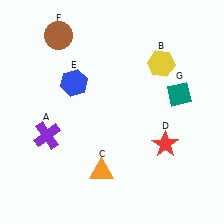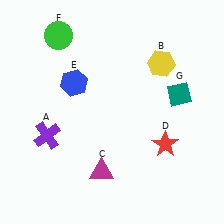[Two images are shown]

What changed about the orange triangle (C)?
In Image 1, C is orange. In Image 2, it changed to magenta.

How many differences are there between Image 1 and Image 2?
There are 2 differences between the two images.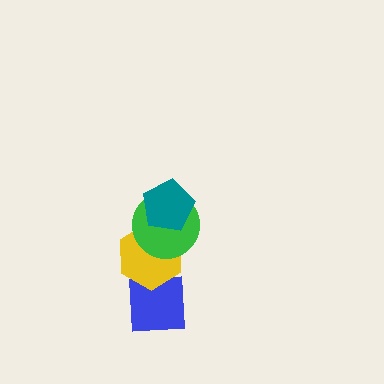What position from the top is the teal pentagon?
The teal pentagon is 1st from the top.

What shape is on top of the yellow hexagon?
The green circle is on top of the yellow hexagon.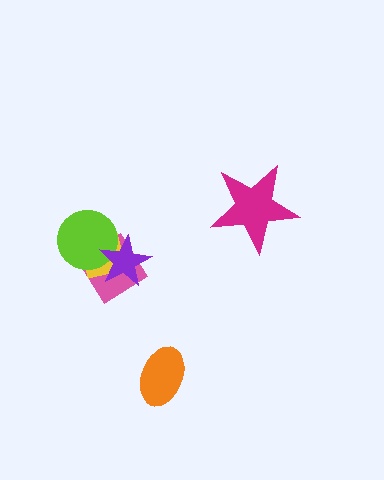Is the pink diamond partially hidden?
Yes, it is partially covered by another shape.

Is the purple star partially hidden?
No, no other shape covers it.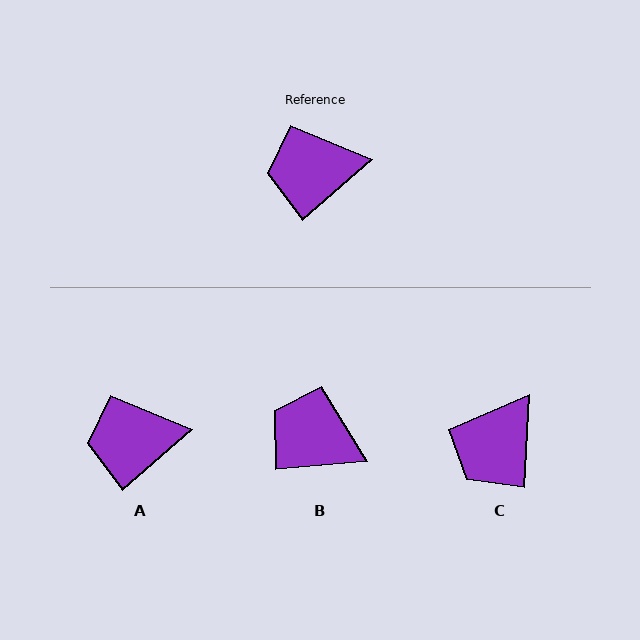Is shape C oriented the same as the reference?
No, it is off by about 46 degrees.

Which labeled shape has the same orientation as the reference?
A.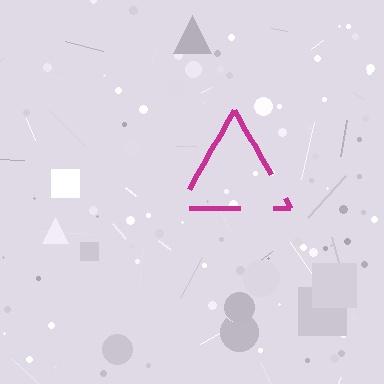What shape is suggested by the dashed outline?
The dashed outline suggests a triangle.